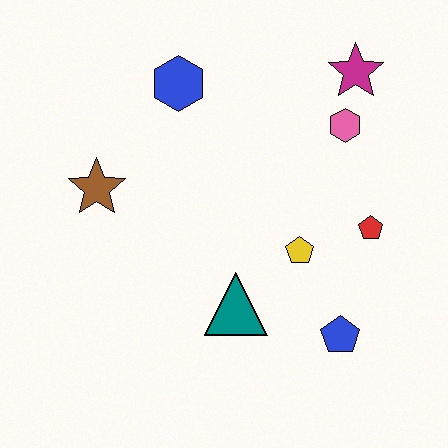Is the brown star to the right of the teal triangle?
No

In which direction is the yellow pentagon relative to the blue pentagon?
The yellow pentagon is above the blue pentagon.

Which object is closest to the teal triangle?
The yellow pentagon is closest to the teal triangle.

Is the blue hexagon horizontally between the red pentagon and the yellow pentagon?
No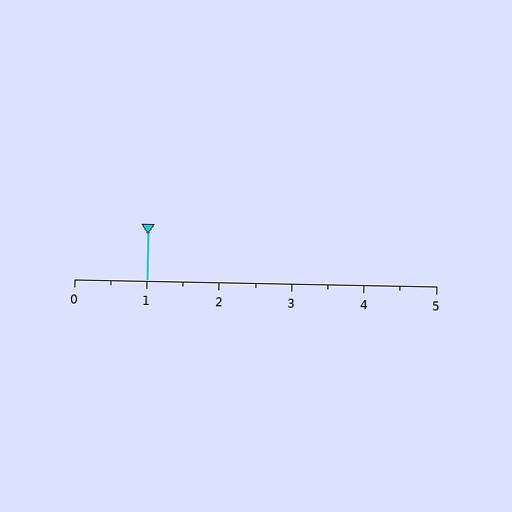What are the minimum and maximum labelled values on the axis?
The axis runs from 0 to 5.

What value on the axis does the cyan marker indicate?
The marker indicates approximately 1.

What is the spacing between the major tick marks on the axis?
The major ticks are spaced 1 apart.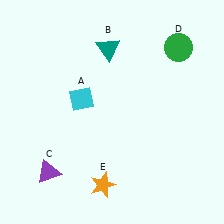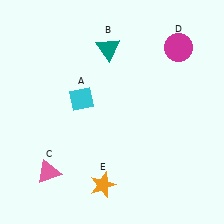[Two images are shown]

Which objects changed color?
C changed from purple to pink. D changed from green to magenta.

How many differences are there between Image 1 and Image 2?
There are 2 differences between the two images.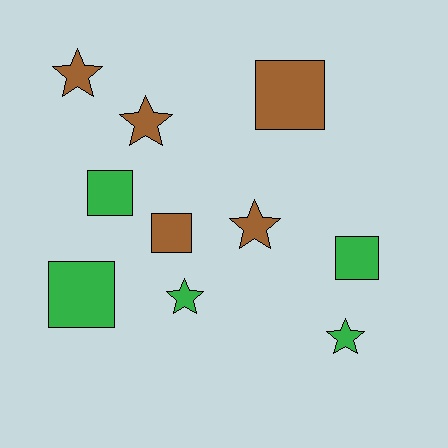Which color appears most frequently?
Brown, with 5 objects.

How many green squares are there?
There are 3 green squares.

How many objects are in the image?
There are 10 objects.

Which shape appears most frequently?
Star, with 5 objects.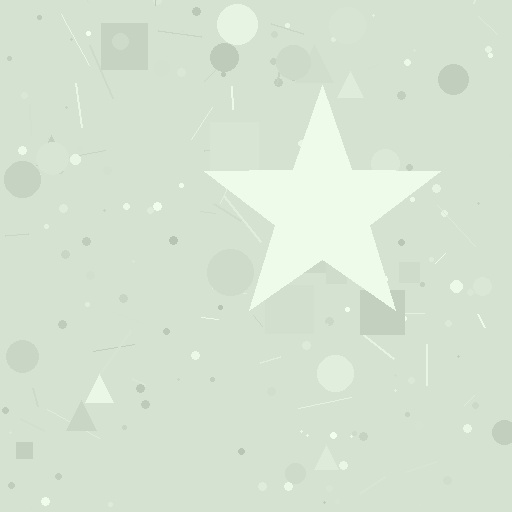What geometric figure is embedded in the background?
A star is embedded in the background.